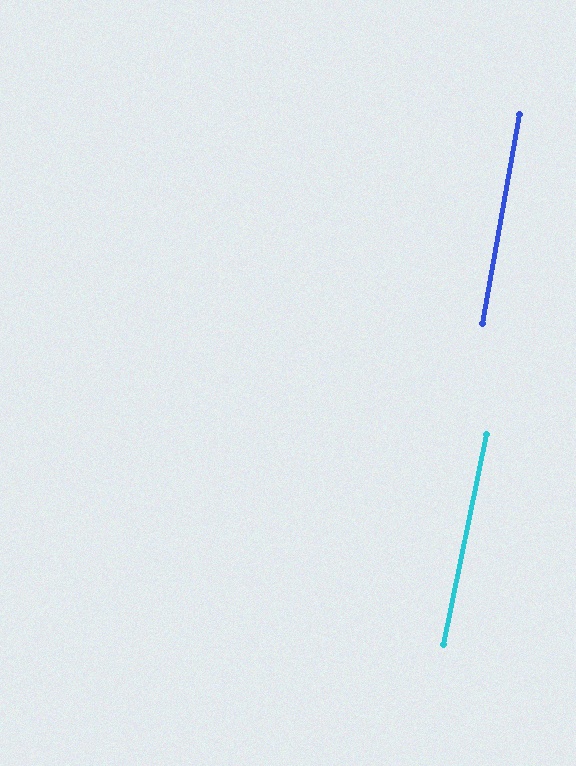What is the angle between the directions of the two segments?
Approximately 2 degrees.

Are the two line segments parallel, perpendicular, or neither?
Parallel — their directions differ by only 1.6°.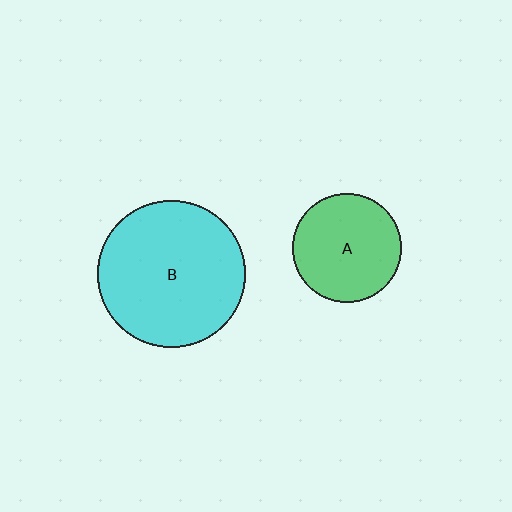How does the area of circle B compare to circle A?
Approximately 1.8 times.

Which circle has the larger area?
Circle B (cyan).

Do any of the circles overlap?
No, none of the circles overlap.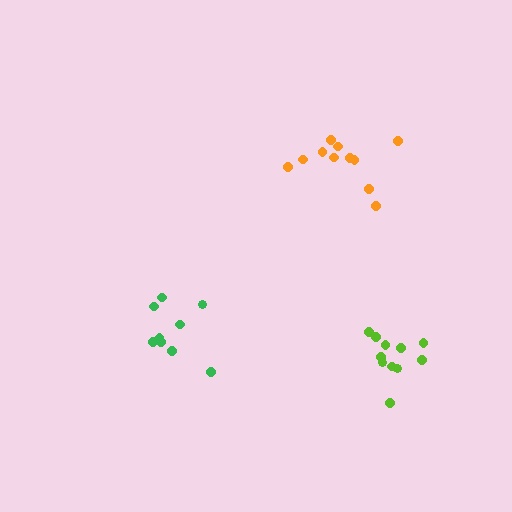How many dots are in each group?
Group 1: 9 dots, Group 2: 11 dots, Group 3: 11 dots (31 total).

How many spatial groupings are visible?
There are 3 spatial groupings.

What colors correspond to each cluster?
The clusters are colored: green, orange, lime.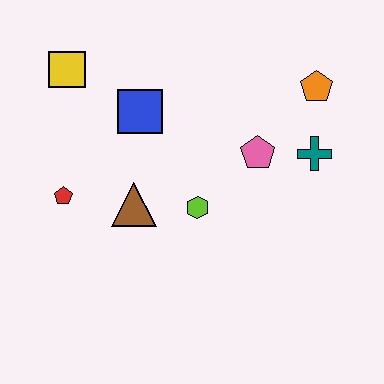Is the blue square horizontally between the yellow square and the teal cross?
Yes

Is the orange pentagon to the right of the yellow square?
Yes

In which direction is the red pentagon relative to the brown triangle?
The red pentagon is to the left of the brown triangle.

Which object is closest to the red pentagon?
The brown triangle is closest to the red pentagon.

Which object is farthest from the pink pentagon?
The yellow square is farthest from the pink pentagon.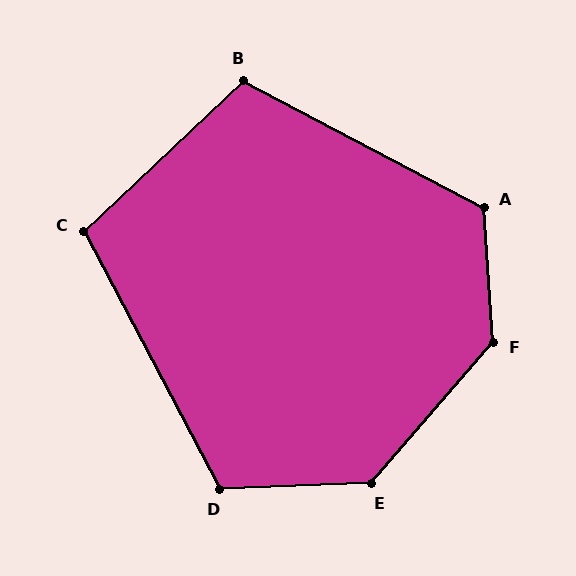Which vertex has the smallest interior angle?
C, at approximately 105 degrees.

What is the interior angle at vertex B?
Approximately 109 degrees (obtuse).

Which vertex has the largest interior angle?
F, at approximately 136 degrees.